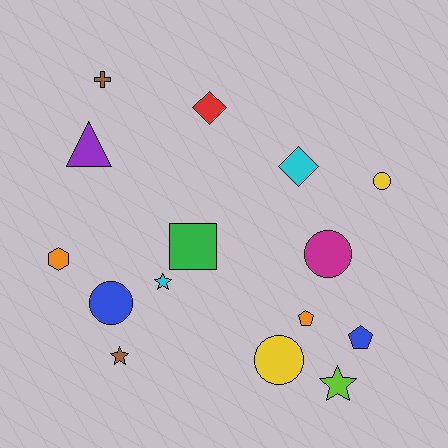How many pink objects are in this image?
There are no pink objects.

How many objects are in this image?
There are 15 objects.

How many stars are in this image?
There are 3 stars.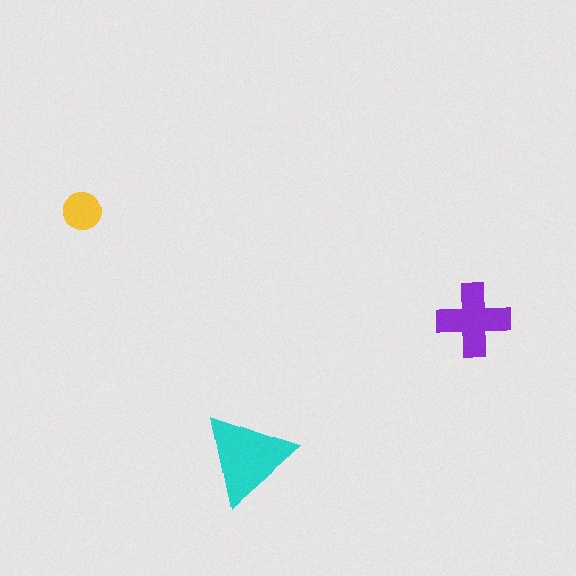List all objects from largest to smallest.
The cyan triangle, the purple cross, the yellow circle.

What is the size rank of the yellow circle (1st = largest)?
3rd.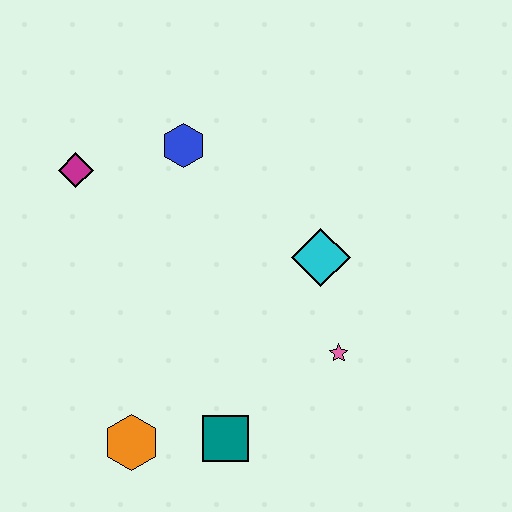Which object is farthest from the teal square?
The magenta diamond is farthest from the teal square.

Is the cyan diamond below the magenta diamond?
Yes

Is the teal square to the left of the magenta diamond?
No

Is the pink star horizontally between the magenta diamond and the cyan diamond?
No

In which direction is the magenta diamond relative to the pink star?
The magenta diamond is to the left of the pink star.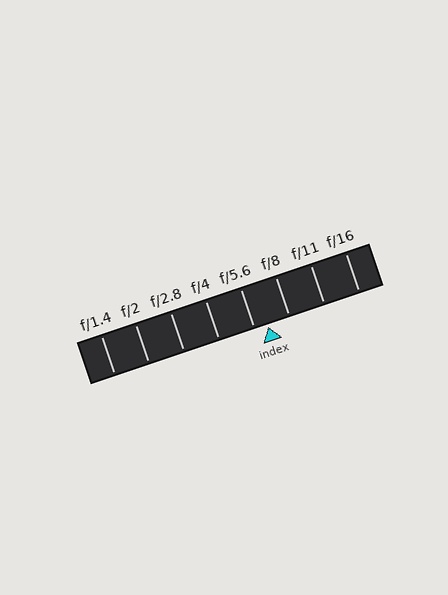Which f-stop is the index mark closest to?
The index mark is closest to f/5.6.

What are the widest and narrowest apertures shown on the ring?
The widest aperture shown is f/1.4 and the narrowest is f/16.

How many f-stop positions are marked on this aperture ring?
There are 8 f-stop positions marked.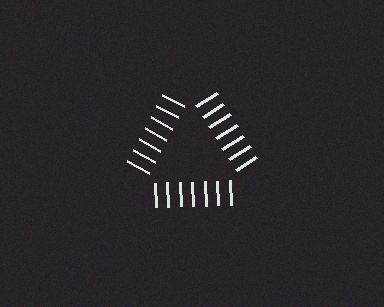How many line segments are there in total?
21 — 7 along each of the 3 edges.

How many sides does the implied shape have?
3 sides — the line-ends trace a triangle.